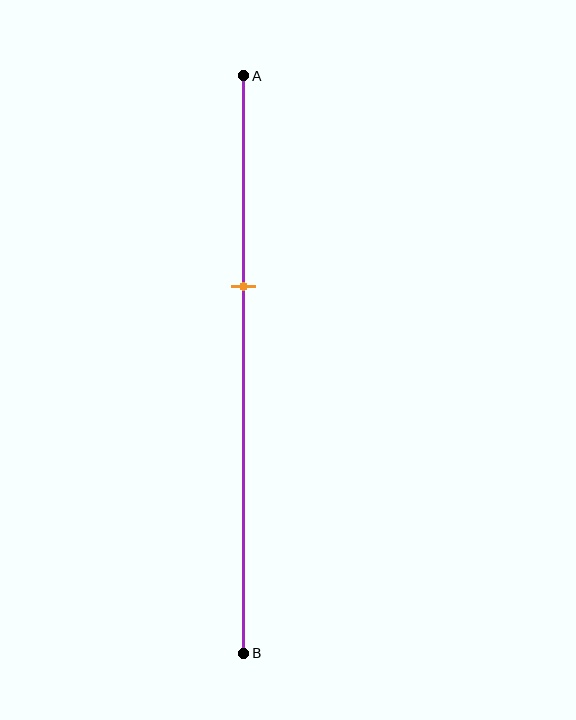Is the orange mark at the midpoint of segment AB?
No, the mark is at about 35% from A, not at the 50% midpoint.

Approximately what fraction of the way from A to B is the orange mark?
The orange mark is approximately 35% of the way from A to B.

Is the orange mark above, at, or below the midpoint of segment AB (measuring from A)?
The orange mark is above the midpoint of segment AB.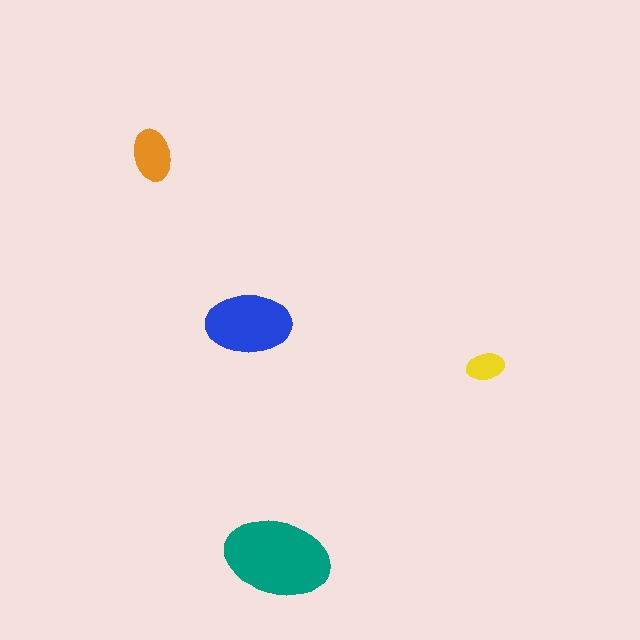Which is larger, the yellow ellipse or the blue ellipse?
The blue one.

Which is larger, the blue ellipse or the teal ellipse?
The teal one.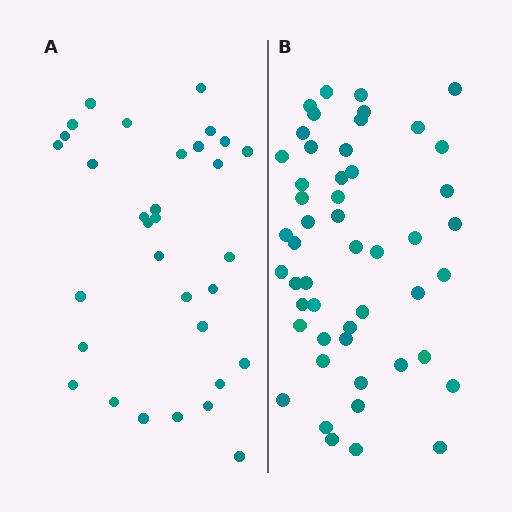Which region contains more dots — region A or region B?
Region B (the right region) has more dots.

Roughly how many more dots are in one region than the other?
Region B has approximately 20 more dots than region A.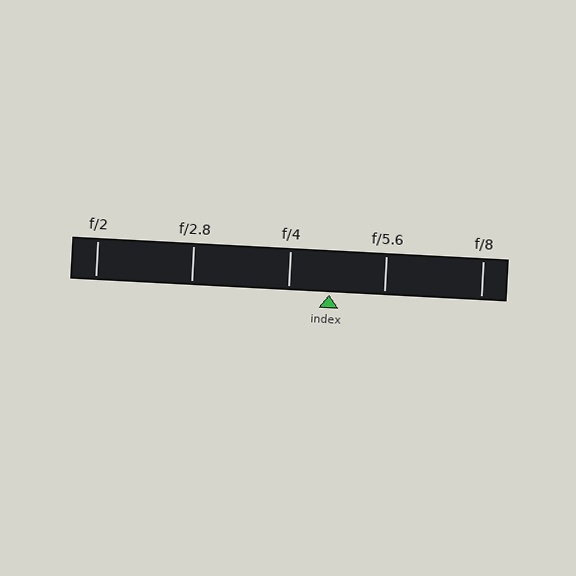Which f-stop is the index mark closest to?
The index mark is closest to f/4.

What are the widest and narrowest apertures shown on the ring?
The widest aperture shown is f/2 and the narrowest is f/8.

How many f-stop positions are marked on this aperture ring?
There are 5 f-stop positions marked.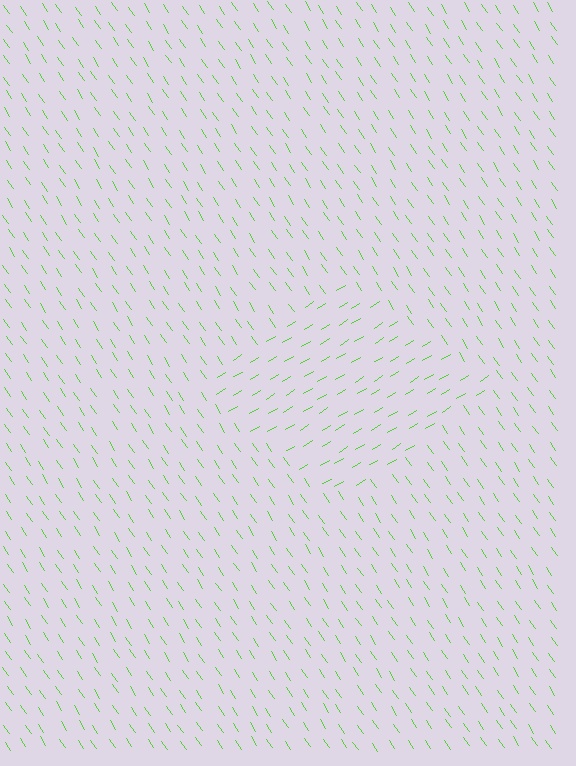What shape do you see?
I see a diamond.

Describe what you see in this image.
The image is filled with small lime line segments. A diamond region in the image has lines oriented differently from the surrounding lines, creating a visible texture boundary.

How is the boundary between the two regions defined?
The boundary is defined purely by a change in line orientation (approximately 87 degrees difference). All lines are the same color and thickness.